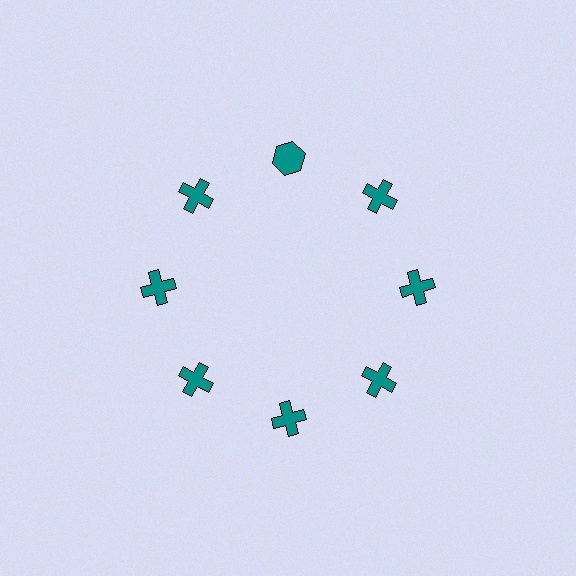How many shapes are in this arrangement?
There are 8 shapes arranged in a ring pattern.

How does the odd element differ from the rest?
It has a different shape: hexagon instead of cross.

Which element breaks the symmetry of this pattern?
The teal hexagon at roughly the 12 o'clock position breaks the symmetry. All other shapes are teal crosses.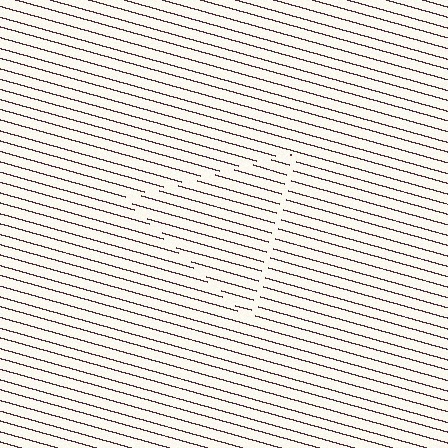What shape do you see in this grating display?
An illusory triangle. The interior of the shape contains the same grating, shifted by half a period — the contour is defined by the phase discontinuity where line-ends from the inner and outer gratings abut.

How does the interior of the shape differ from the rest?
The interior of the shape contains the same grating, shifted by half a period — the contour is defined by the phase discontinuity where line-ends from the inner and outer gratings abut.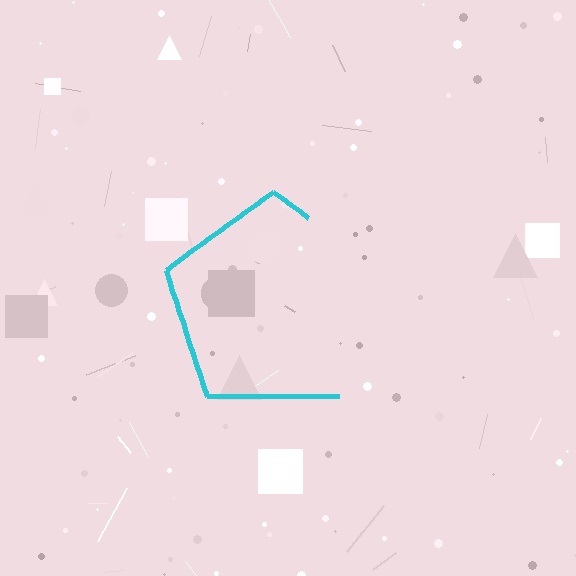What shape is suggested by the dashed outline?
The dashed outline suggests a pentagon.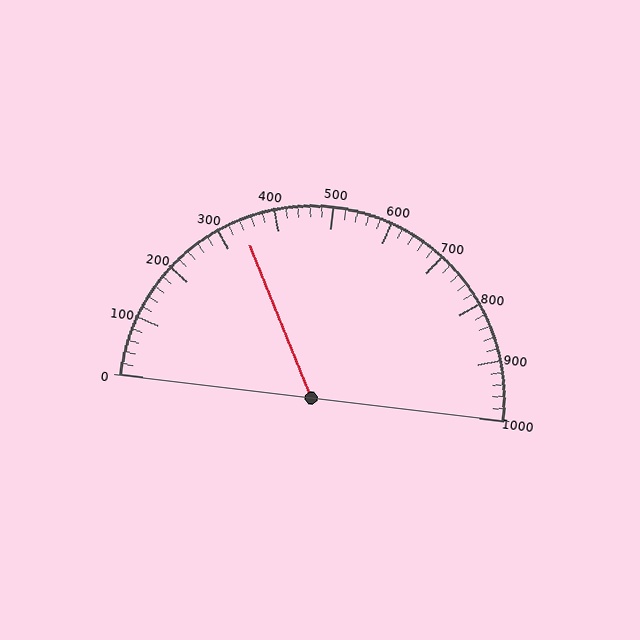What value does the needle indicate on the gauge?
The needle indicates approximately 340.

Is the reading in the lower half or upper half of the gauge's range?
The reading is in the lower half of the range (0 to 1000).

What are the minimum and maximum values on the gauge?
The gauge ranges from 0 to 1000.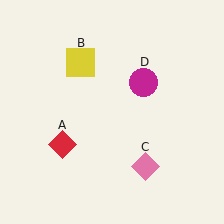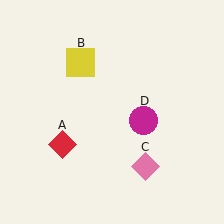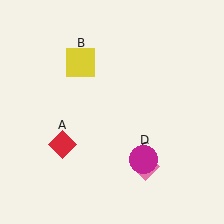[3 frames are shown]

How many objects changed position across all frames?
1 object changed position: magenta circle (object D).